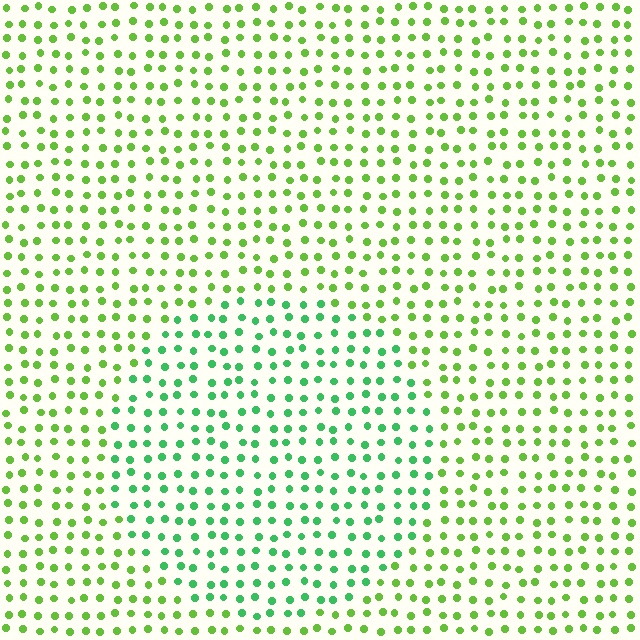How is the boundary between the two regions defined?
The boundary is defined purely by a slight shift in hue (about 36 degrees). Spacing, size, and orientation are identical on both sides.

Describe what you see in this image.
The image is filled with small lime elements in a uniform arrangement. A circle-shaped region is visible where the elements are tinted to a slightly different hue, forming a subtle color boundary.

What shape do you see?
I see a circle.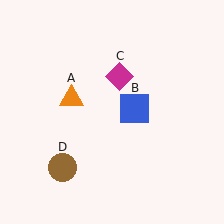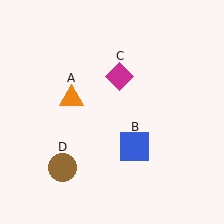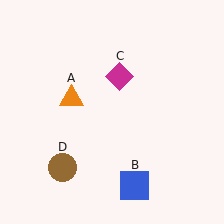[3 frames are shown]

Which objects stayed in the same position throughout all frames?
Orange triangle (object A) and magenta diamond (object C) and brown circle (object D) remained stationary.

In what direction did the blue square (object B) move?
The blue square (object B) moved down.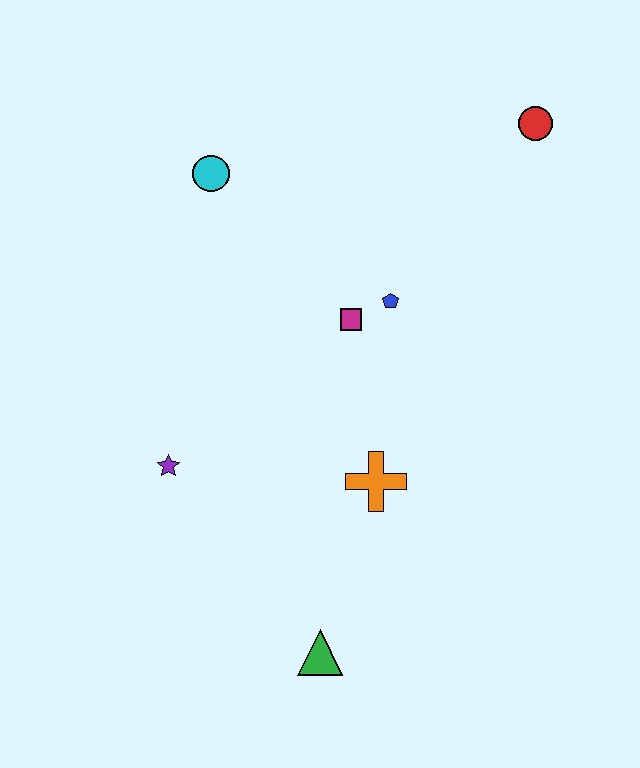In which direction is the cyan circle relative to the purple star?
The cyan circle is above the purple star.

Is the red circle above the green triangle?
Yes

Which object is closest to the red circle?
The blue pentagon is closest to the red circle.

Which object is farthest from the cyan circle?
The green triangle is farthest from the cyan circle.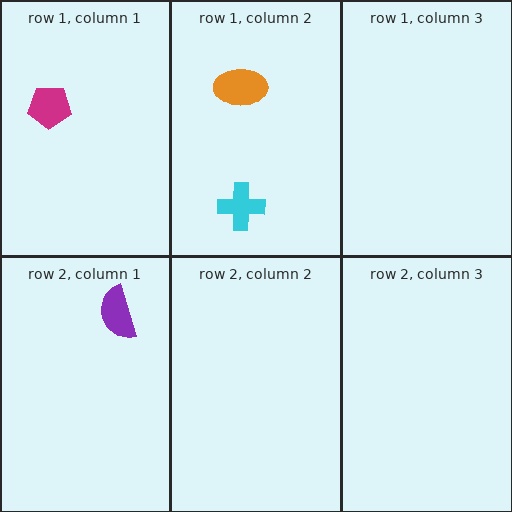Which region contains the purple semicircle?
The row 2, column 1 region.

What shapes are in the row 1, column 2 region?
The cyan cross, the orange ellipse.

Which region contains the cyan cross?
The row 1, column 2 region.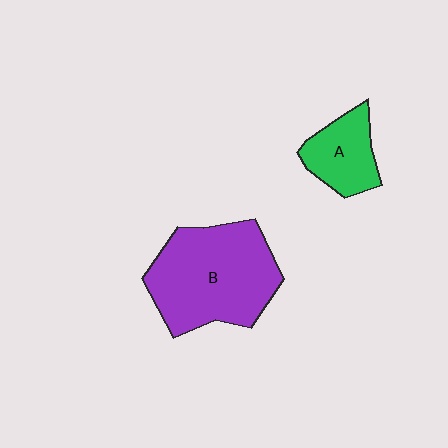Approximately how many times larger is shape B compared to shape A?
Approximately 2.4 times.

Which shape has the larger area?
Shape B (purple).